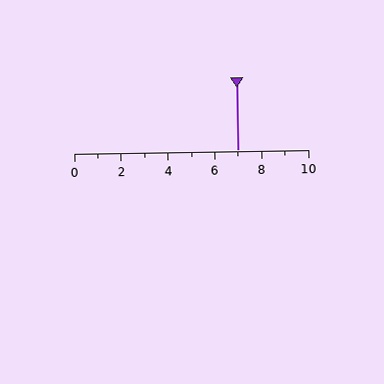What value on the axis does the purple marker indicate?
The marker indicates approximately 7.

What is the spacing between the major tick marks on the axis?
The major ticks are spaced 2 apart.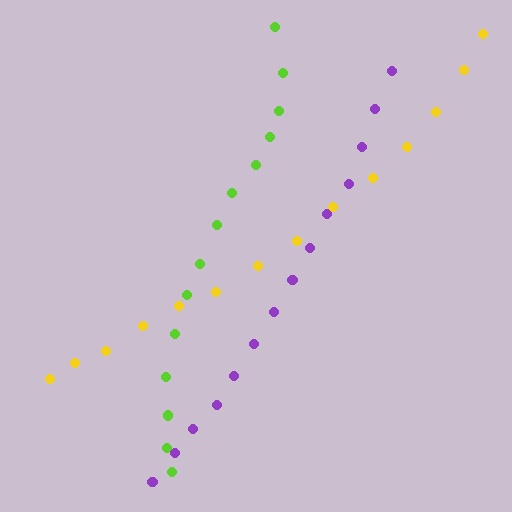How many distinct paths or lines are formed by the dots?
There are 3 distinct paths.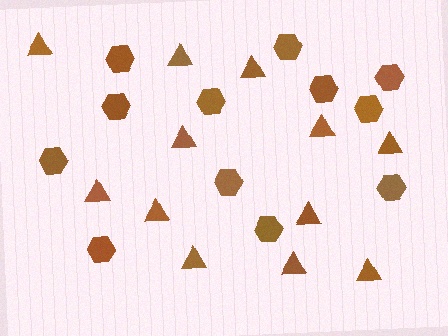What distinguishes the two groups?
There are 2 groups: one group of hexagons (12) and one group of triangles (12).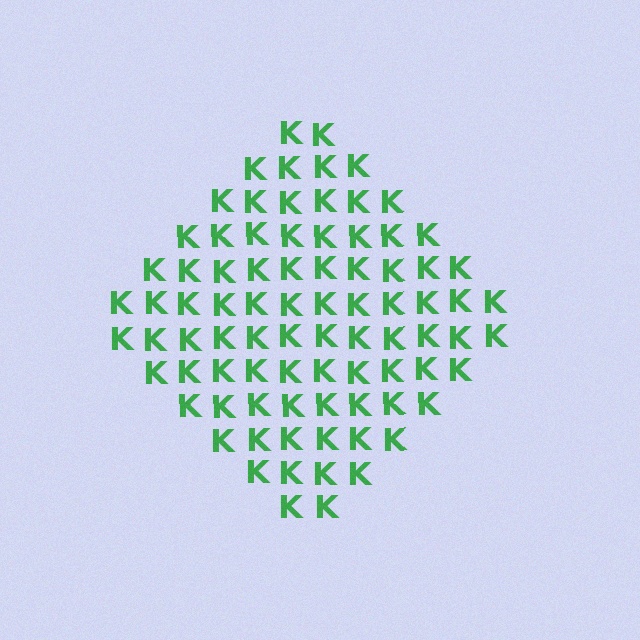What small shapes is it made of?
It is made of small letter K's.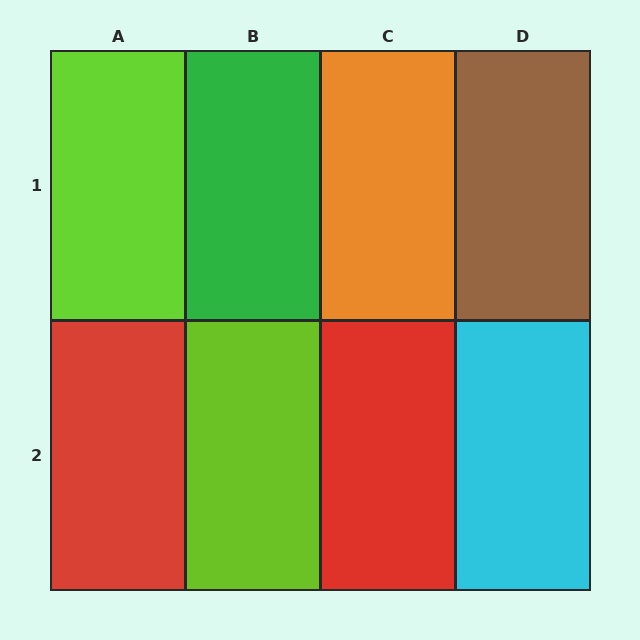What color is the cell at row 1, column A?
Lime.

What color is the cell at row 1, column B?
Green.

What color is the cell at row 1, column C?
Orange.